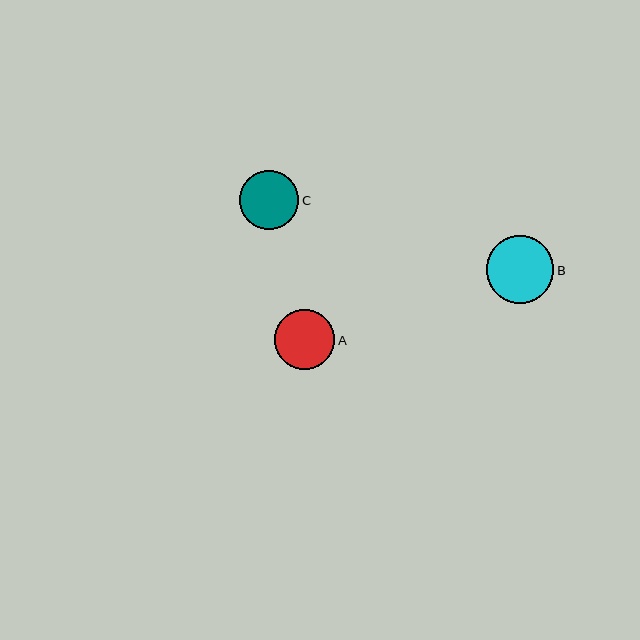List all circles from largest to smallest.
From largest to smallest: B, A, C.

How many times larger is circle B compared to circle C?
Circle B is approximately 1.2 times the size of circle C.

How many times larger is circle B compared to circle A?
Circle B is approximately 1.1 times the size of circle A.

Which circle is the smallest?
Circle C is the smallest with a size of approximately 59 pixels.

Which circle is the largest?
Circle B is the largest with a size of approximately 68 pixels.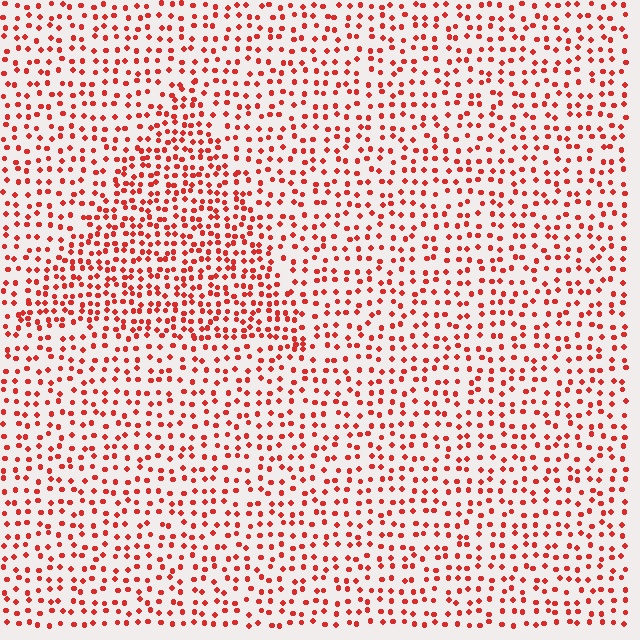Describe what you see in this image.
The image contains small red elements arranged at two different densities. A triangle-shaped region is visible where the elements are more densely packed than the surrounding area.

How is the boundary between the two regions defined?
The boundary is defined by a change in element density (approximately 1.7x ratio). All elements are the same color, size, and shape.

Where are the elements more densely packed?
The elements are more densely packed inside the triangle boundary.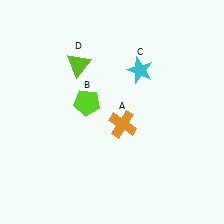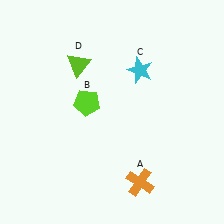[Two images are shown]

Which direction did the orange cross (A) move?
The orange cross (A) moved down.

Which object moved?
The orange cross (A) moved down.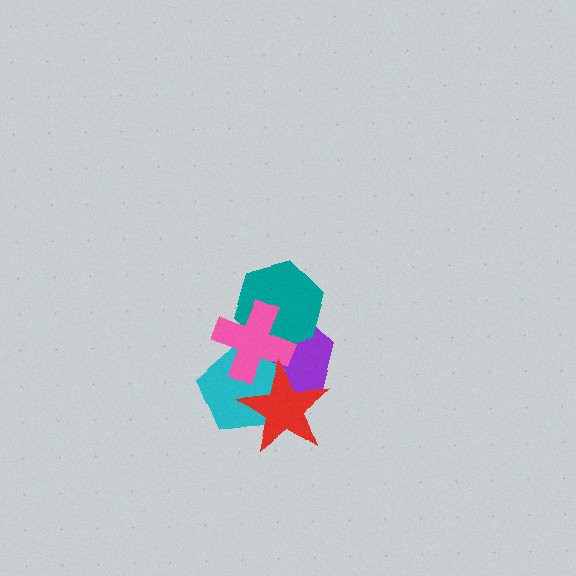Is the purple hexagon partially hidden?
Yes, it is partially covered by another shape.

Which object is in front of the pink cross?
The red star is in front of the pink cross.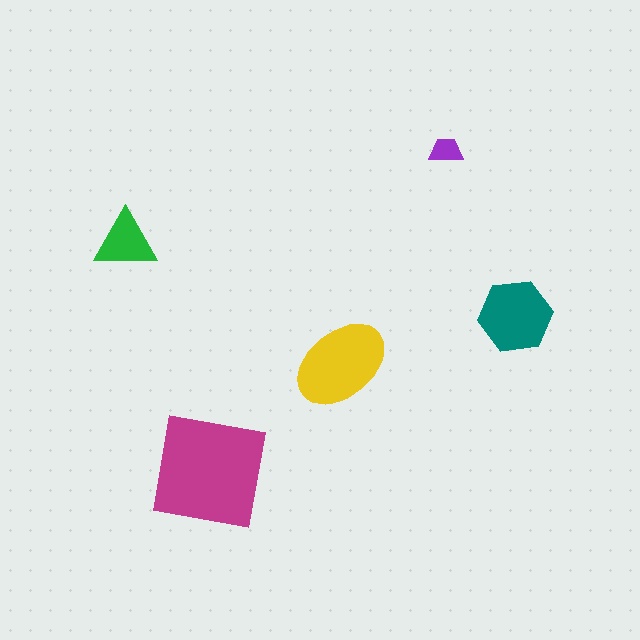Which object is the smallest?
The purple trapezoid.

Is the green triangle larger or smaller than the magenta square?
Smaller.